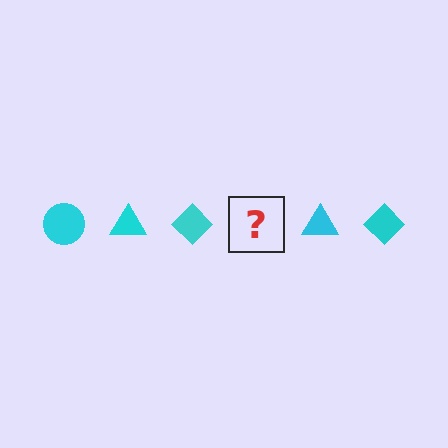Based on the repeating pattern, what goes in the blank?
The blank should be a cyan circle.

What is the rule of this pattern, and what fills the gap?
The rule is that the pattern cycles through circle, triangle, diamond shapes in cyan. The gap should be filled with a cyan circle.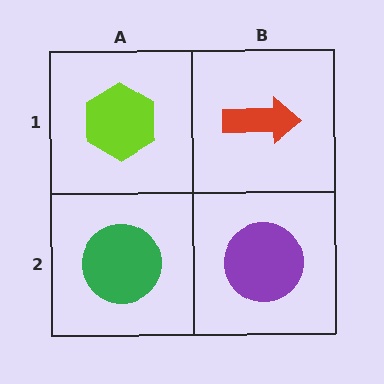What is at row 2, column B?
A purple circle.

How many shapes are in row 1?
2 shapes.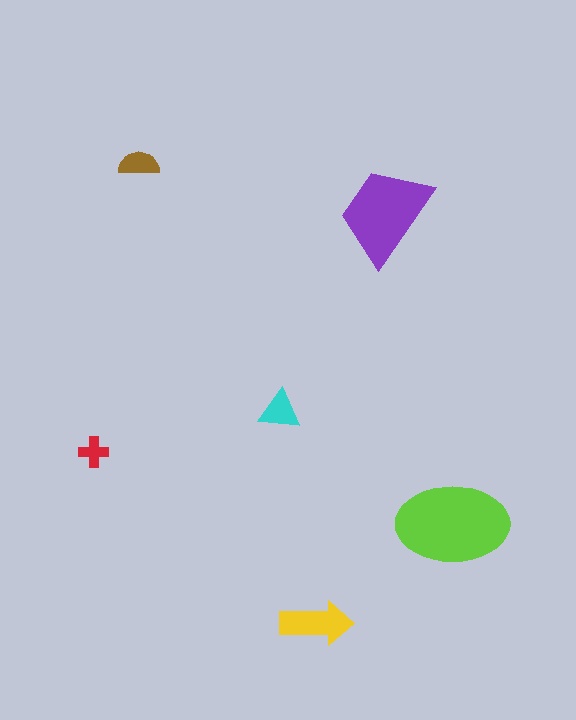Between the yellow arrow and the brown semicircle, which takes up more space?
The yellow arrow.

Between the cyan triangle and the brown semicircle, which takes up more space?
The cyan triangle.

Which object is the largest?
The lime ellipse.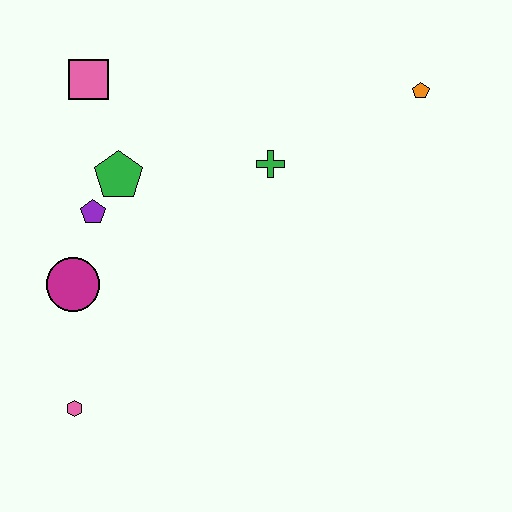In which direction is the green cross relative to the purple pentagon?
The green cross is to the right of the purple pentagon.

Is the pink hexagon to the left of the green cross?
Yes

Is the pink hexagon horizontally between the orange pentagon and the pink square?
No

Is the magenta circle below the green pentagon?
Yes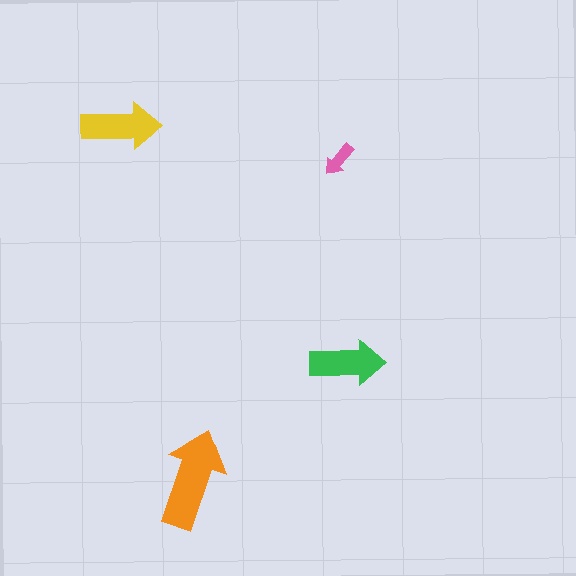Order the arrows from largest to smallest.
the orange one, the yellow one, the green one, the pink one.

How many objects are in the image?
There are 4 objects in the image.